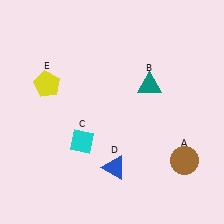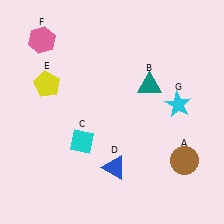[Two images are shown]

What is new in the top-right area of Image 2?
A cyan star (G) was added in the top-right area of Image 2.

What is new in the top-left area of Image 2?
A pink hexagon (F) was added in the top-left area of Image 2.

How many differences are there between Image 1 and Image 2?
There are 2 differences between the two images.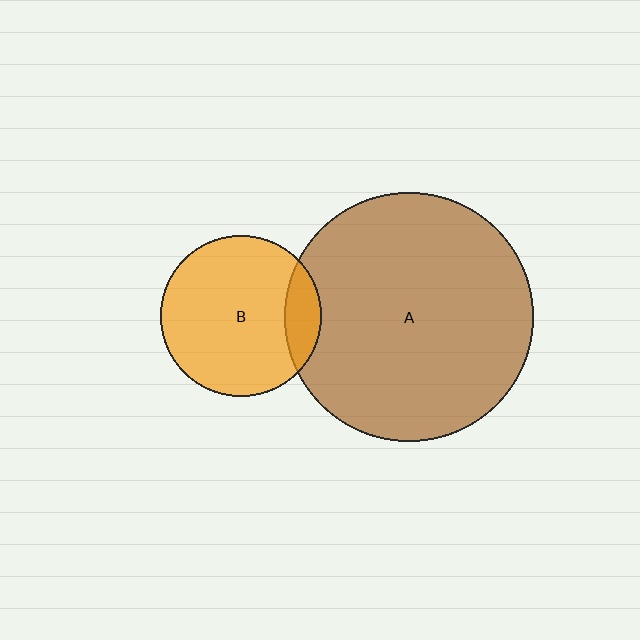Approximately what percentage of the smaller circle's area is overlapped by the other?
Approximately 15%.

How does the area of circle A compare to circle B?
Approximately 2.4 times.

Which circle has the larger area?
Circle A (brown).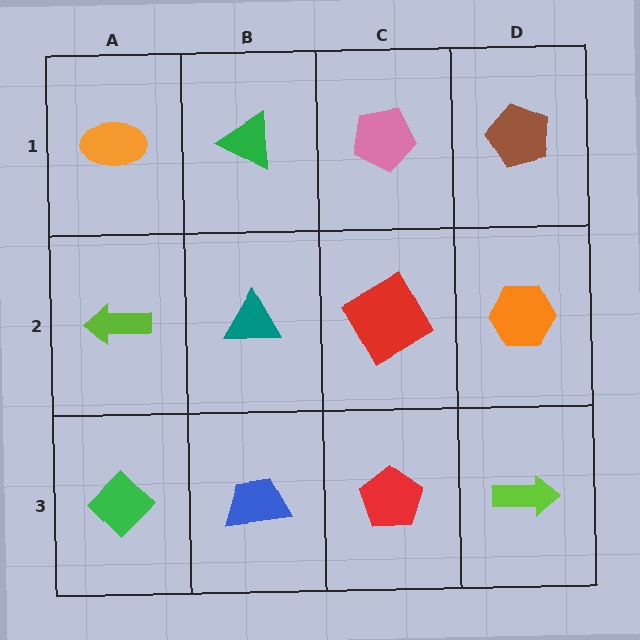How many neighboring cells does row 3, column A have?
2.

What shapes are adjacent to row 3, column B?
A teal triangle (row 2, column B), a green diamond (row 3, column A), a red pentagon (row 3, column C).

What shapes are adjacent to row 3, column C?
A red square (row 2, column C), a blue trapezoid (row 3, column B), a lime arrow (row 3, column D).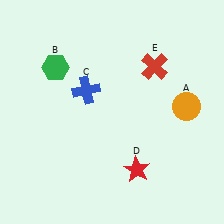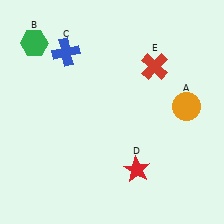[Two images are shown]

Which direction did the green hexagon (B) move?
The green hexagon (B) moved up.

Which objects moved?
The objects that moved are: the green hexagon (B), the blue cross (C).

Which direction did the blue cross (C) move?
The blue cross (C) moved up.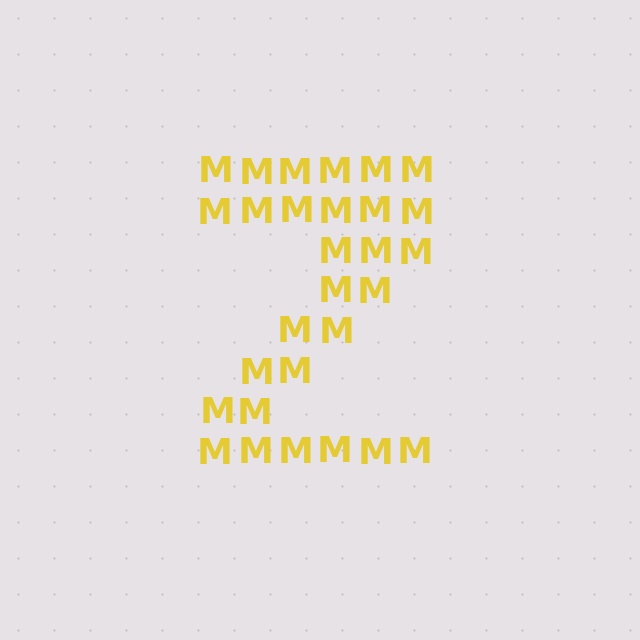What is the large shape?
The large shape is the letter Z.